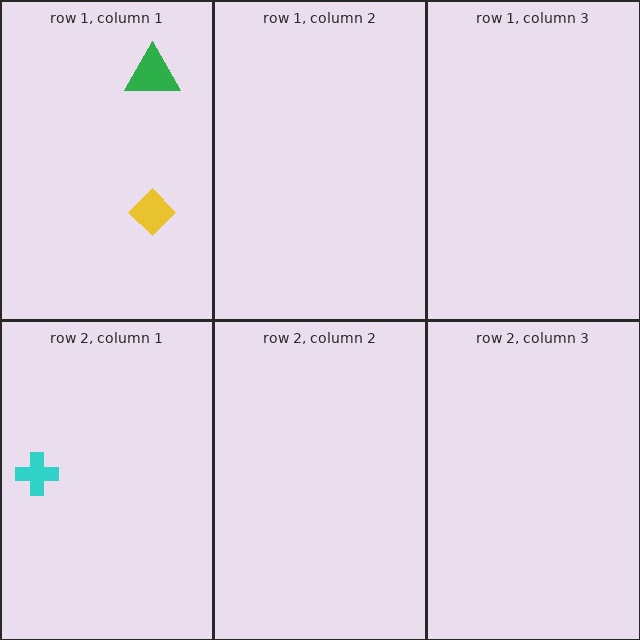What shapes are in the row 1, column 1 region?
The yellow diamond, the green triangle.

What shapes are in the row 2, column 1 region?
The cyan cross.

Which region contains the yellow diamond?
The row 1, column 1 region.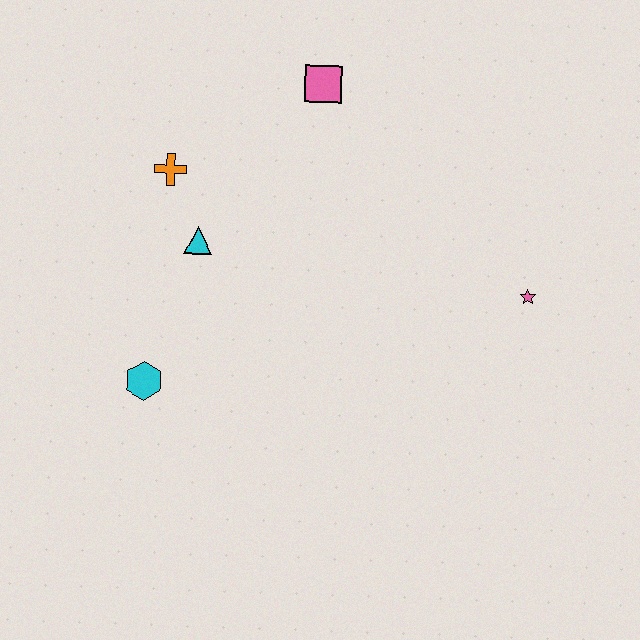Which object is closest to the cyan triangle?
The orange cross is closest to the cyan triangle.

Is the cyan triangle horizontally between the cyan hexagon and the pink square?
Yes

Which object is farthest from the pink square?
The cyan hexagon is farthest from the pink square.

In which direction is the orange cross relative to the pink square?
The orange cross is to the left of the pink square.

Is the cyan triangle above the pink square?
No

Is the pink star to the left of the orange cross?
No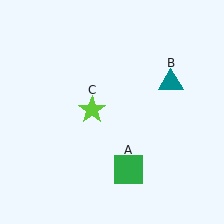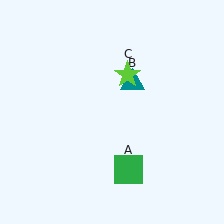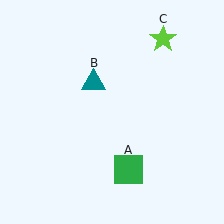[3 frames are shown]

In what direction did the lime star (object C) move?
The lime star (object C) moved up and to the right.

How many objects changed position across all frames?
2 objects changed position: teal triangle (object B), lime star (object C).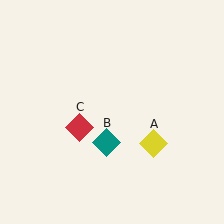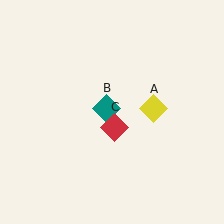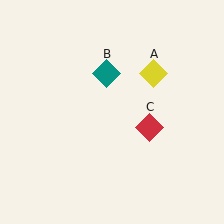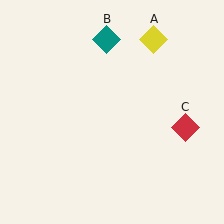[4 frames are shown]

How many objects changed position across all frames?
3 objects changed position: yellow diamond (object A), teal diamond (object B), red diamond (object C).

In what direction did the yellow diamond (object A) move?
The yellow diamond (object A) moved up.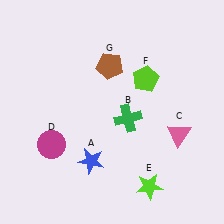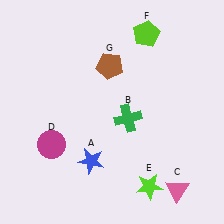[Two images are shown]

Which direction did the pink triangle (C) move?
The pink triangle (C) moved down.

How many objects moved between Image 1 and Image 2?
2 objects moved between the two images.